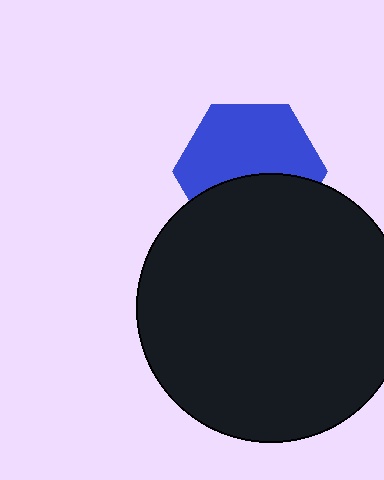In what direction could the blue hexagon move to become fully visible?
The blue hexagon could move up. That would shift it out from behind the black circle entirely.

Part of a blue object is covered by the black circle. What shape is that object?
It is a hexagon.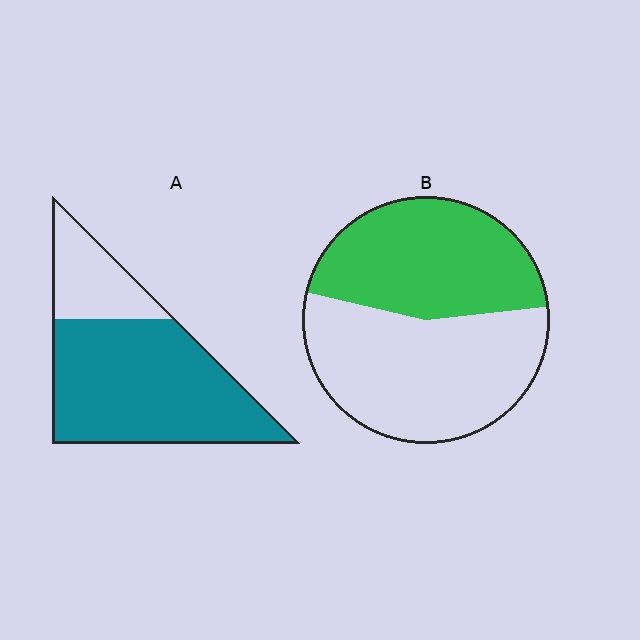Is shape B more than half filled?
No.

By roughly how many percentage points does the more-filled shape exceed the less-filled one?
By roughly 30 percentage points (A over B).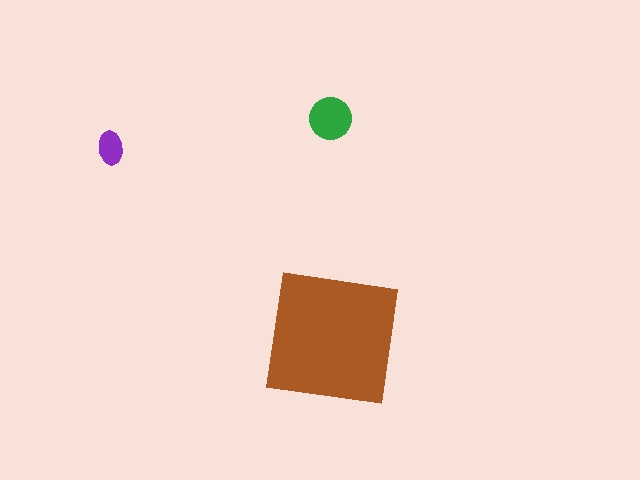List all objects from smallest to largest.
The purple ellipse, the green circle, the brown square.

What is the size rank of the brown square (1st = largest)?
1st.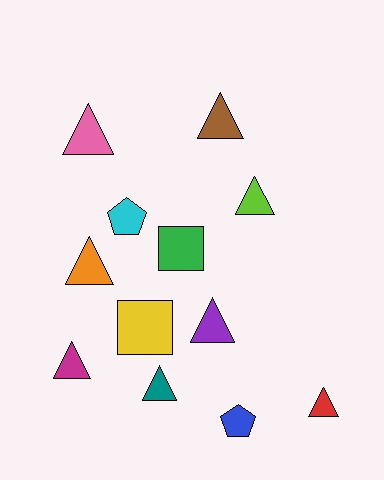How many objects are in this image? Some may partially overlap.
There are 12 objects.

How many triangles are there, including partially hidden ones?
There are 8 triangles.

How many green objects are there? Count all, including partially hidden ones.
There is 1 green object.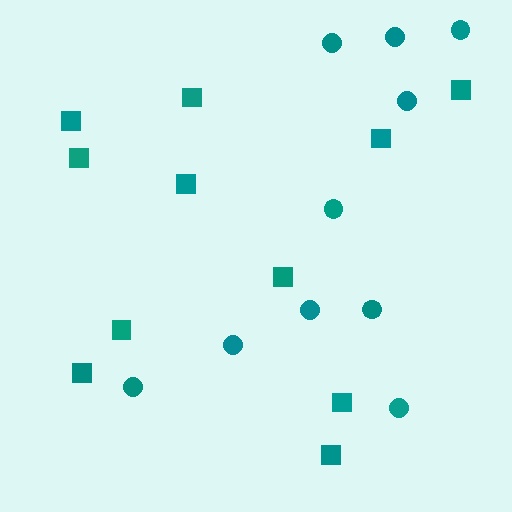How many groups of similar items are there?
There are 2 groups: one group of squares (11) and one group of circles (10).